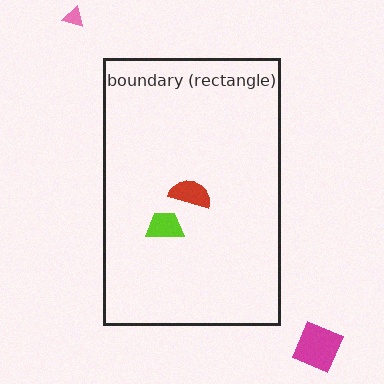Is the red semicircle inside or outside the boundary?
Inside.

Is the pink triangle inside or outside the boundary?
Outside.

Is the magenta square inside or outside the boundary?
Outside.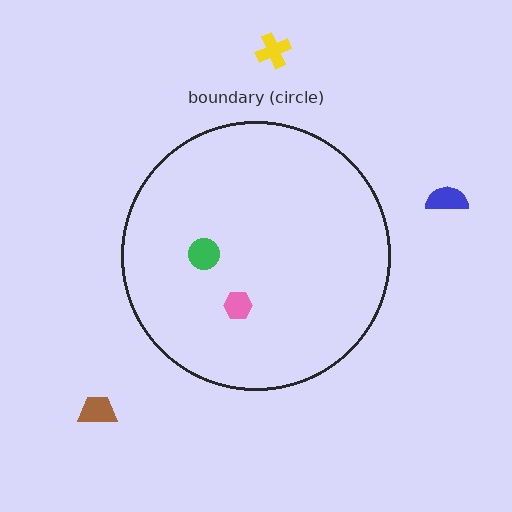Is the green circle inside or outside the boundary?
Inside.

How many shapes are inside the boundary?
2 inside, 3 outside.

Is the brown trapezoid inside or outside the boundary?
Outside.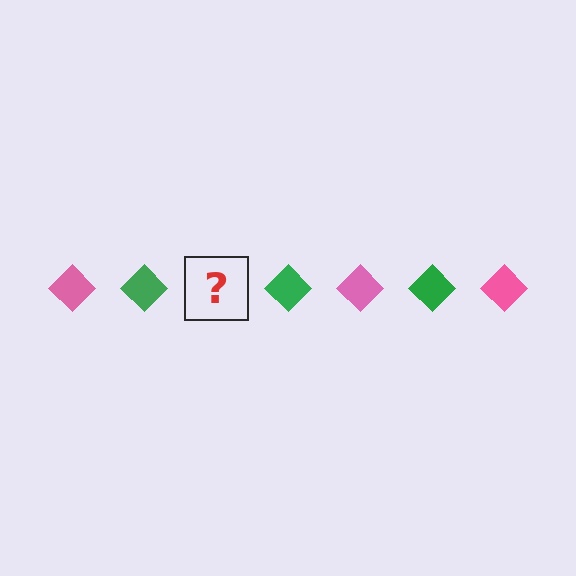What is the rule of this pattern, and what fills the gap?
The rule is that the pattern cycles through pink, green diamonds. The gap should be filled with a pink diamond.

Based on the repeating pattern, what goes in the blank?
The blank should be a pink diamond.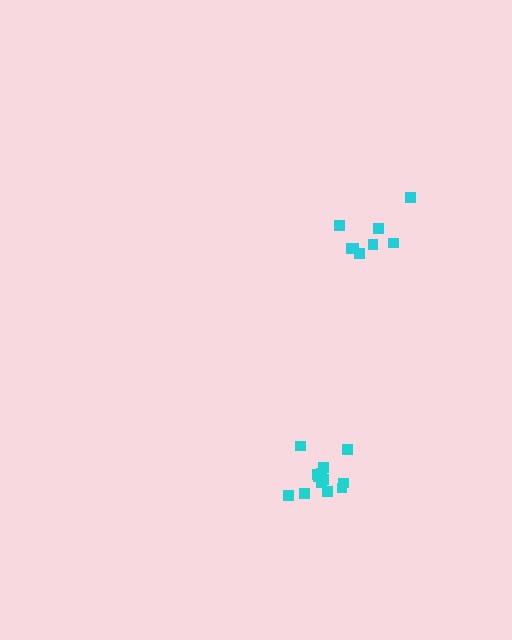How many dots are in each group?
Group 1: 13 dots, Group 2: 8 dots (21 total).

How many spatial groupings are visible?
There are 2 spatial groupings.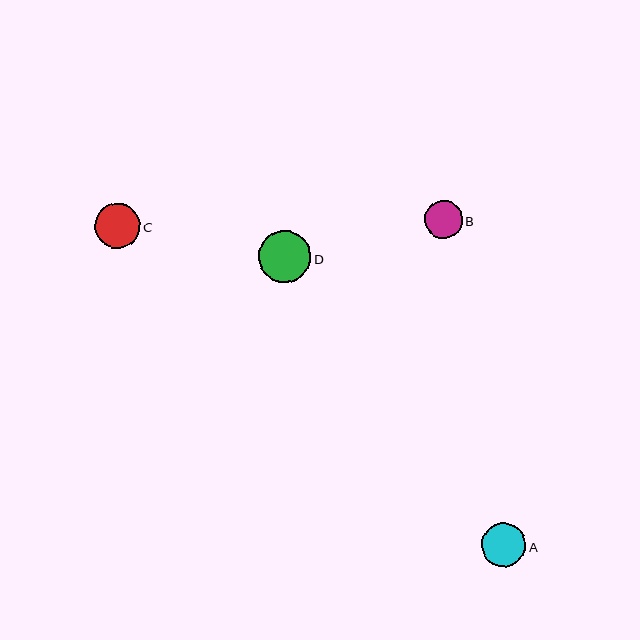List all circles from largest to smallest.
From largest to smallest: D, C, A, B.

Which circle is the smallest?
Circle B is the smallest with a size of approximately 38 pixels.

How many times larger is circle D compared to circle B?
Circle D is approximately 1.4 times the size of circle B.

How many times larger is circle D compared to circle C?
Circle D is approximately 1.2 times the size of circle C.